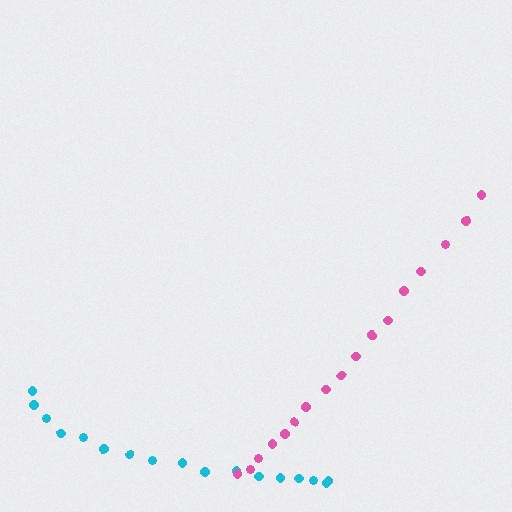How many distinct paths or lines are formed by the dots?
There are 2 distinct paths.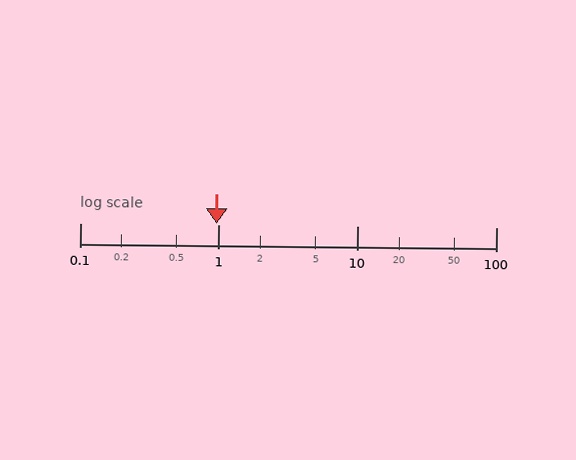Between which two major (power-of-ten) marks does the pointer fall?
The pointer is between 0.1 and 1.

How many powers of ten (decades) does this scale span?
The scale spans 3 decades, from 0.1 to 100.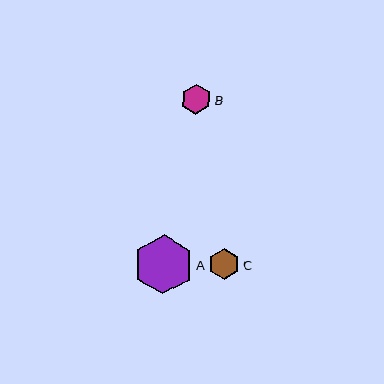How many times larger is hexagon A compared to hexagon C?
Hexagon A is approximately 1.9 times the size of hexagon C.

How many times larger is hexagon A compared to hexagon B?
Hexagon A is approximately 2.0 times the size of hexagon B.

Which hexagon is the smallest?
Hexagon B is the smallest with a size of approximately 30 pixels.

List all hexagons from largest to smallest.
From largest to smallest: A, C, B.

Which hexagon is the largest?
Hexagon A is the largest with a size of approximately 59 pixels.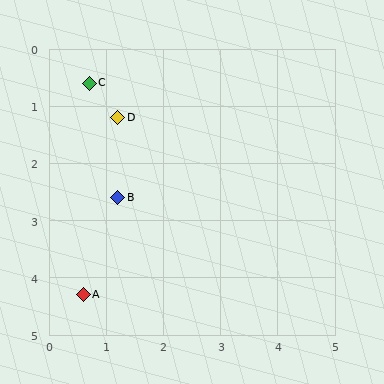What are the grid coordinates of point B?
Point B is at approximately (1.2, 2.6).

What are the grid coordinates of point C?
Point C is at approximately (0.7, 0.6).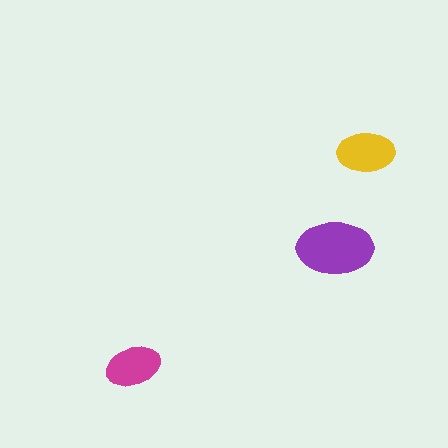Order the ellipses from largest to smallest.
the purple one, the yellow one, the magenta one.